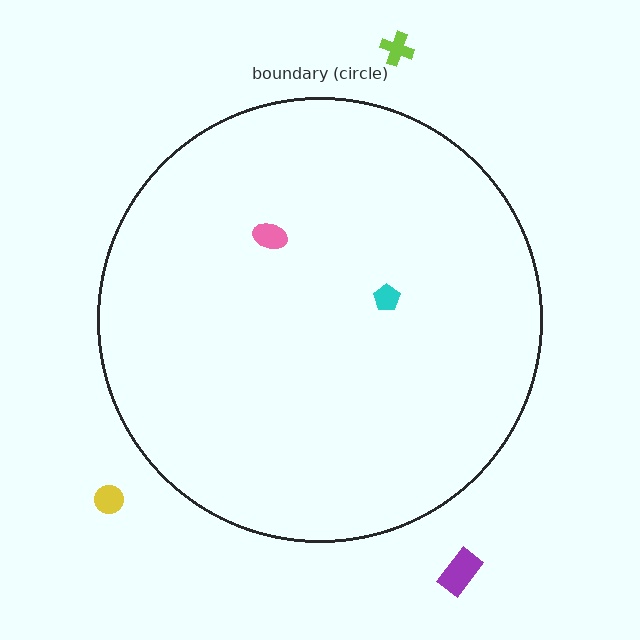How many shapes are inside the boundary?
2 inside, 3 outside.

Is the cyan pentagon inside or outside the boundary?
Inside.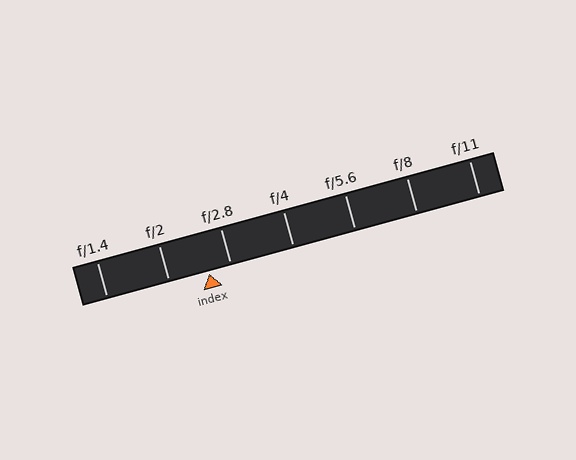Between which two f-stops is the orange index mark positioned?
The index mark is between f/2 and f/2.8.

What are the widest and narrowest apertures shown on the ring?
The widest aperture shown is f/1.4 and the narrowest is f/11.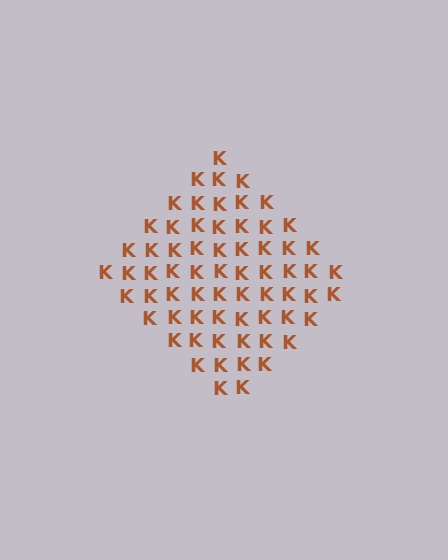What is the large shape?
The large shape is a diamond.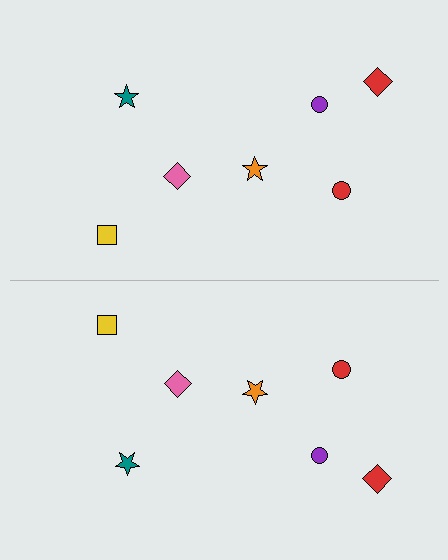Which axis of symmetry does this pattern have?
The pattern has a horizontal axis of symmetry running through the center of the image.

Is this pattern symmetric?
Yes, this pattern has bilateral (reflection) symmetry.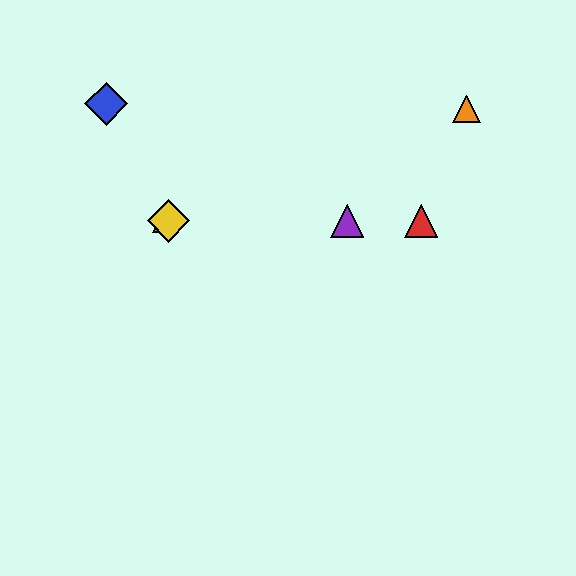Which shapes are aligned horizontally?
The red triangle, the green triangle, the yellow diamond, the purple triangle are aligned horizontally.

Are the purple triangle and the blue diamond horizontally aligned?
No, the purple triangle is at y≈221 and the blue diamond is at y≈104.